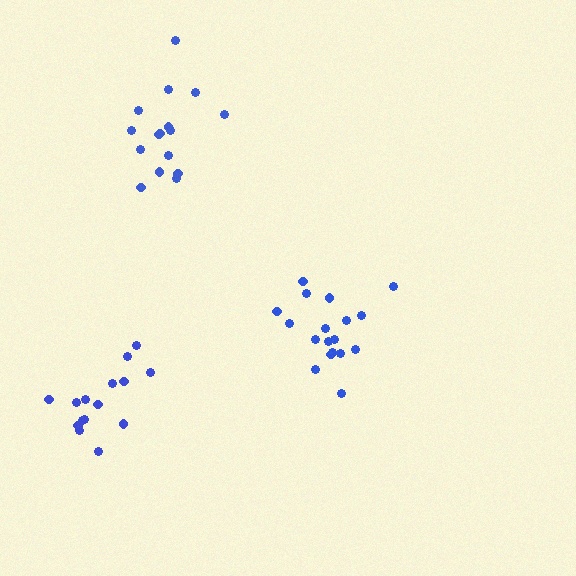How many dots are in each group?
Group 1: 15 dots, Group 2: 18 dots, Group 3: 16 dots (49 total).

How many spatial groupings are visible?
There are 3 spatial groupings.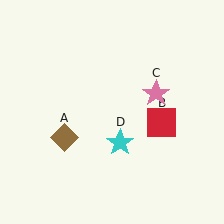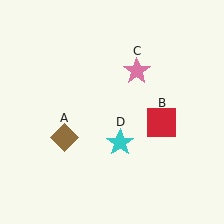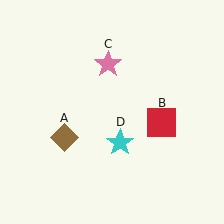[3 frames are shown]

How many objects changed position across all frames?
1 object changed position: pink star (object C).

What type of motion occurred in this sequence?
The pink star (object C) rotated counterclockwise around the center of the scene.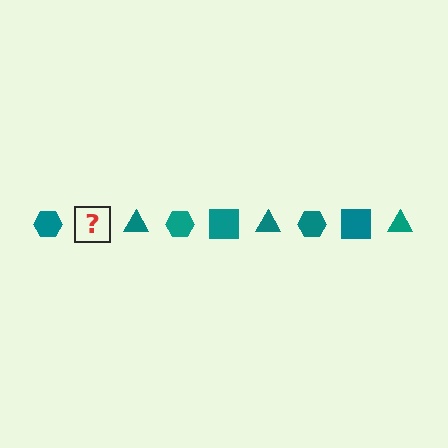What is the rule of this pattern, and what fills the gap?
The rule is that the pattern cycles through hexagon, square, triangle shapes in teal. The gap should be filled with a teal square.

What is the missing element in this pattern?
The missing element is a teal square.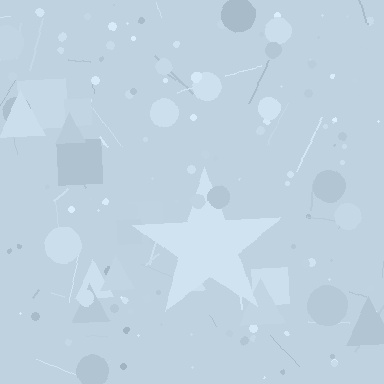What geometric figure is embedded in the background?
A star is embedded in the background.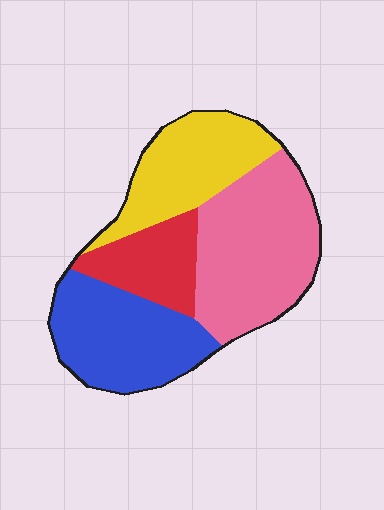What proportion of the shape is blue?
Blue covers about 25% of the shape.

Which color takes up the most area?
Pink, at roughly 35%.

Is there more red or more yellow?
Yellow.